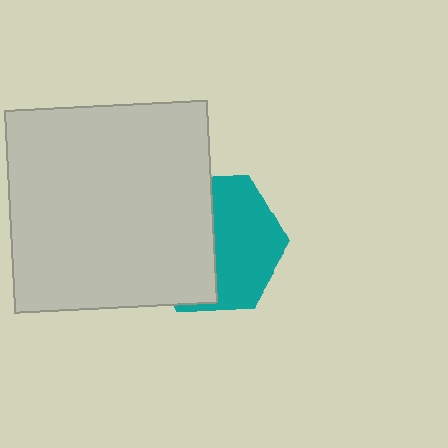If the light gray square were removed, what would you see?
You would see the complete teal hexagon.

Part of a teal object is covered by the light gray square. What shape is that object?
It is a hexagon.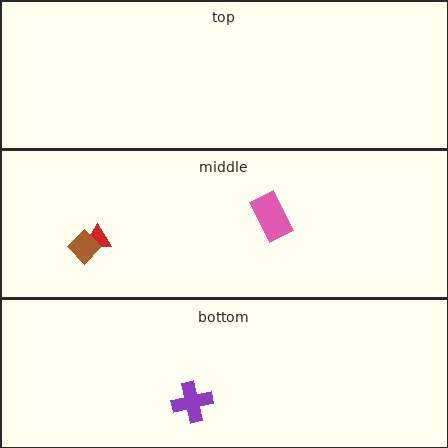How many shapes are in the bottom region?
1.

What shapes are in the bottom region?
The purple cross.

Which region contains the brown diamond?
The middle region.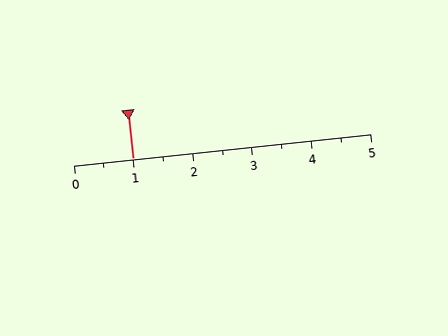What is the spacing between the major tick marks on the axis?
The major ticks are spaced 1 apart.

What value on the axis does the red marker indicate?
The marker indicates approximately 1.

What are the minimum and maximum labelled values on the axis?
The axis runs from 0 to 5.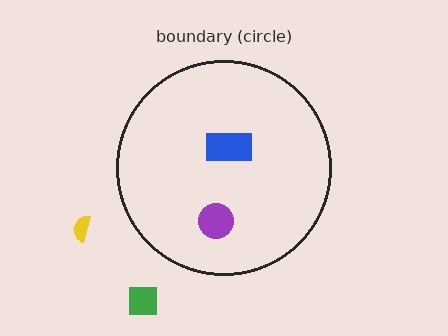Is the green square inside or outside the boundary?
Outside.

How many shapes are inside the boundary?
2 inside, 2 outside.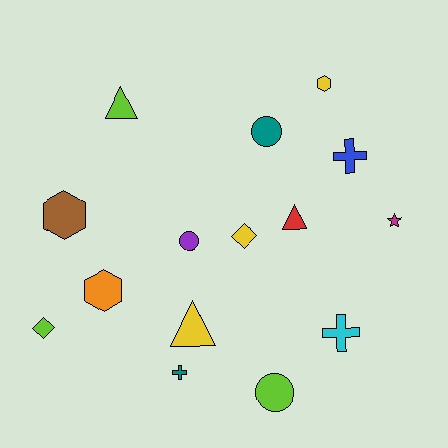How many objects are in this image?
There are 15 objects.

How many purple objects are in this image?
There is 1 purple object.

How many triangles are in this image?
There are 3 triangles.